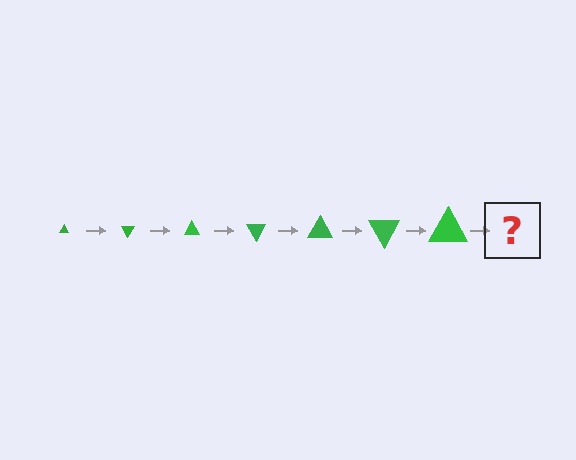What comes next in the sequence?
The next element should be a triangle, larger than the previous one and rotated 420 degrees from the start.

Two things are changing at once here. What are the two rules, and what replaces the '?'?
The two rules are that the triangle grows larger each step and it rotates 60 degrees each step. The '?' should be a triangle, larger than the previous one and rotated 420 degrees from the start.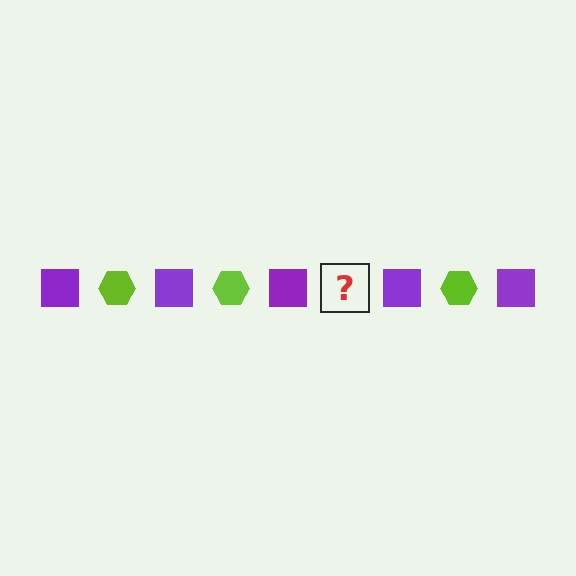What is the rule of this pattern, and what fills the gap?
The rule is that the pattern alternates between purple square and lime hexagon. The gap should be filled with a lime hexagon.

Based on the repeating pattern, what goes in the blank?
The blank should be a lime hexagon.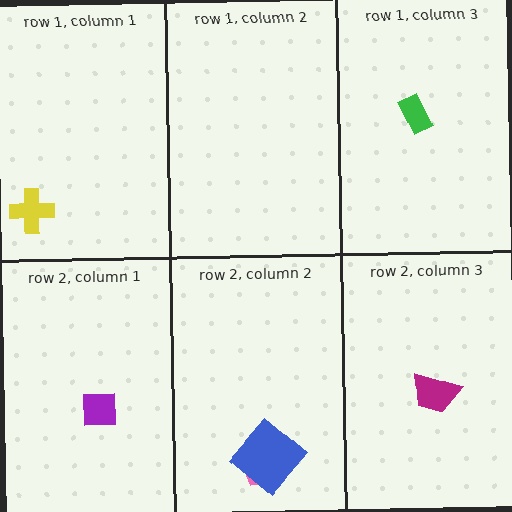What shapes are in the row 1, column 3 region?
The green rectangle.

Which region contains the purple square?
The row 2, column 1 region.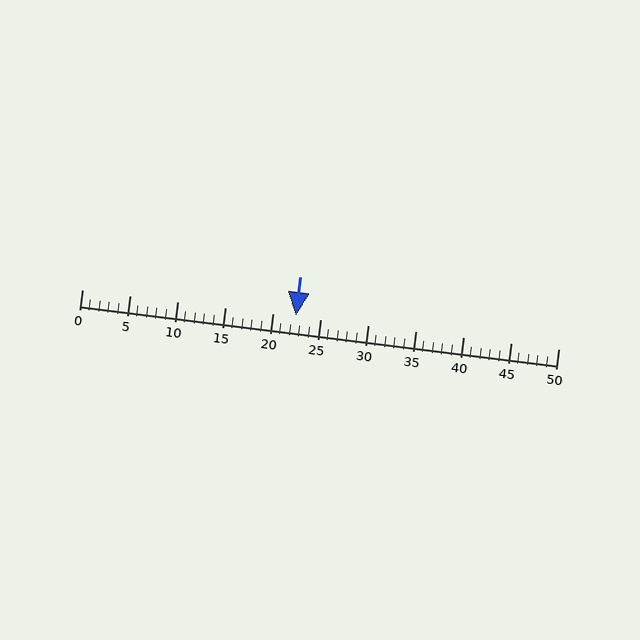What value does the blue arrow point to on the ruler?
The blue arrow points to approximately 22.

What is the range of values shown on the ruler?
The ruler shows values from 0 to 50.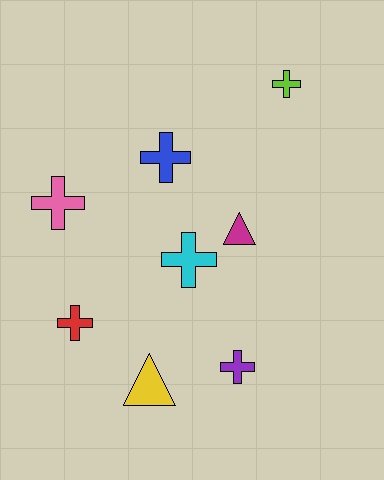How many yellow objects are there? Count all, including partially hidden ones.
There is 1 yellow object.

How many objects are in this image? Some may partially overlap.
There are 8 objects.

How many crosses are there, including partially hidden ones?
There are 6 crosses.